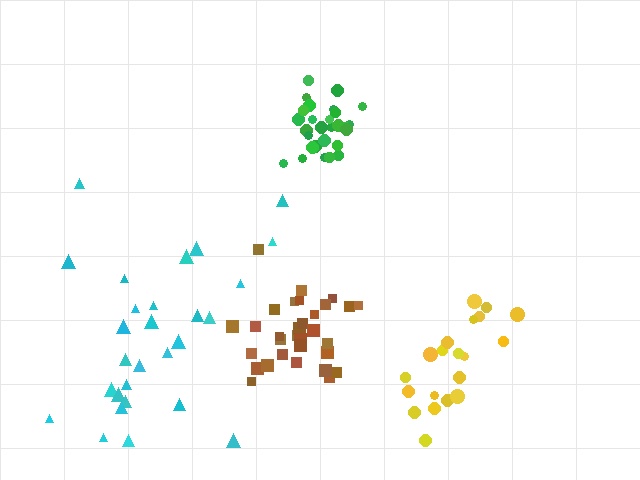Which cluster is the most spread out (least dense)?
Cyan.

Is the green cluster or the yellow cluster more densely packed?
Green.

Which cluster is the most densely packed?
Green.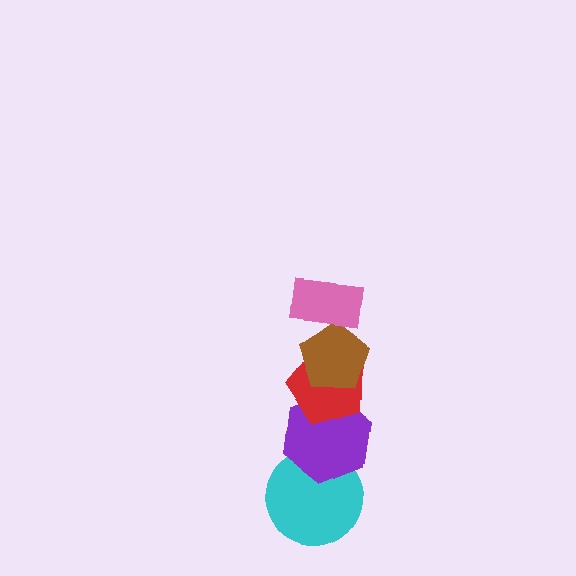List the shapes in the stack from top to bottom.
From top to bottom: the pink rectangle, the brown pentagon, the red pentagon, the purple hexagon, the cyan circle.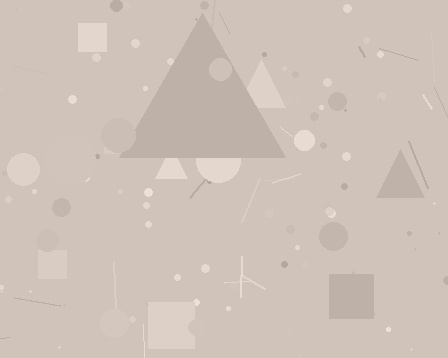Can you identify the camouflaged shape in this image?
The camouflaged shape is a triangle.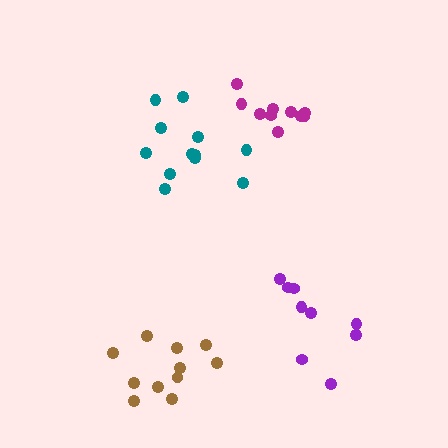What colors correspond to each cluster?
The clusters are colored: magenta, purple, teal, brown.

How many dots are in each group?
Group 1: 10 dots, Group 2: 9 dots, Group 3: 12 dots, Group 4: 11 dots (42 total).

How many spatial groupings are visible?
There are 4 spatial groupings.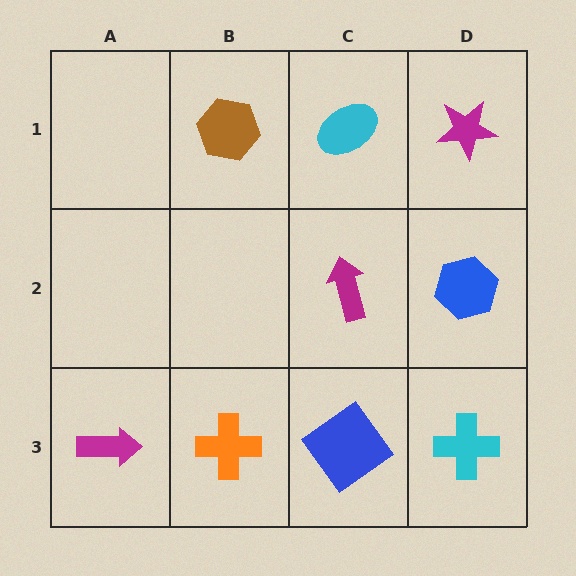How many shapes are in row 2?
2 shapes.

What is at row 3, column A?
A magenta arrow.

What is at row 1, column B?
A brown hexagon.